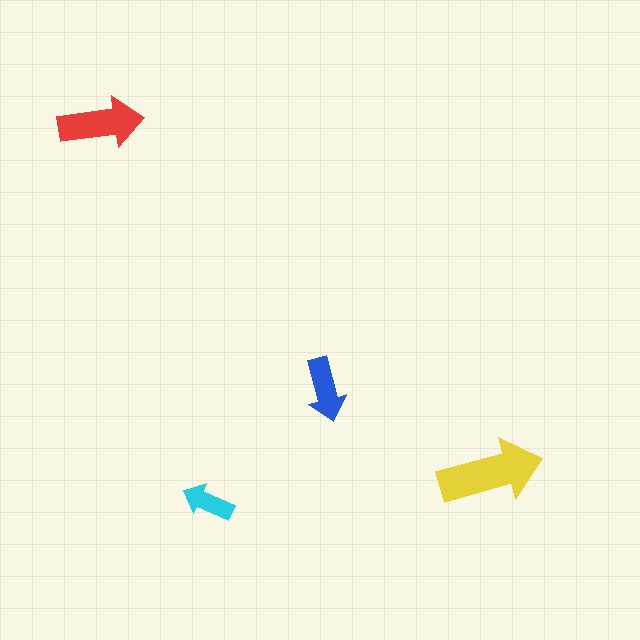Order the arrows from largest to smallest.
the yellow one, the red one, the blue one, the cyan one.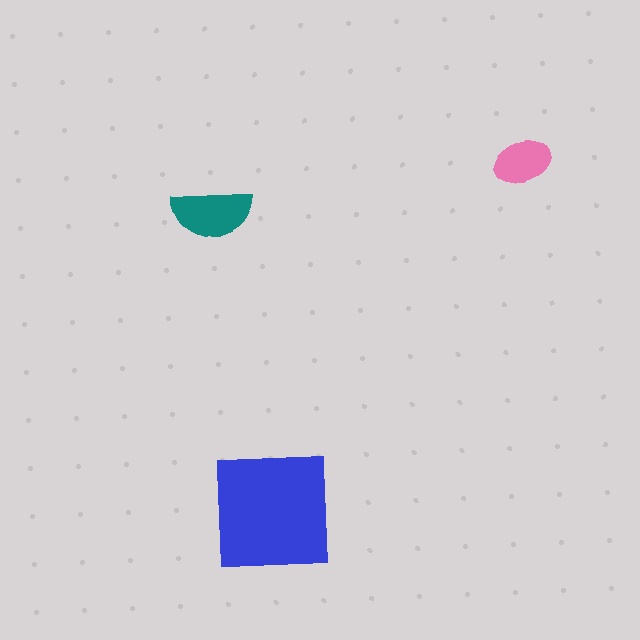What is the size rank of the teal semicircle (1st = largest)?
2nd.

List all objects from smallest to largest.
The pink ellipse, the teal semicircle, the blue square.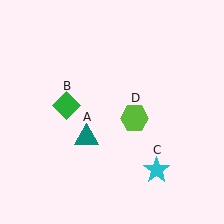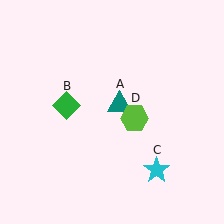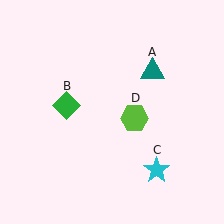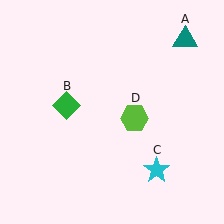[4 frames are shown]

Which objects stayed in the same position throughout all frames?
Green diamond (object B) and cyan star (object C) and lime hexagon (object D) remained stationary.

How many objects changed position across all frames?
1 object changed position: teal triangle (object A).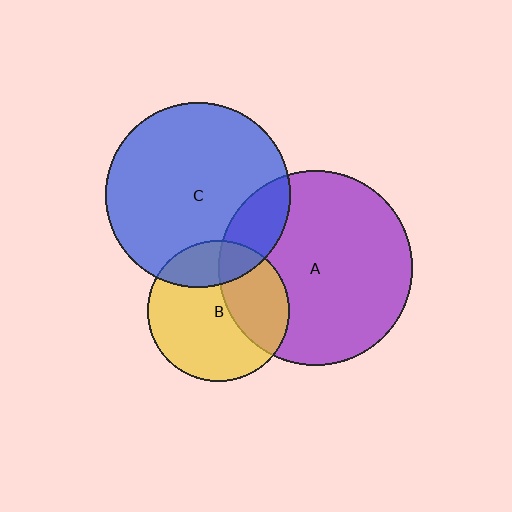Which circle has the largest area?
Circle A (purple).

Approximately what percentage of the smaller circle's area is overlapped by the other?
Approximately 25%.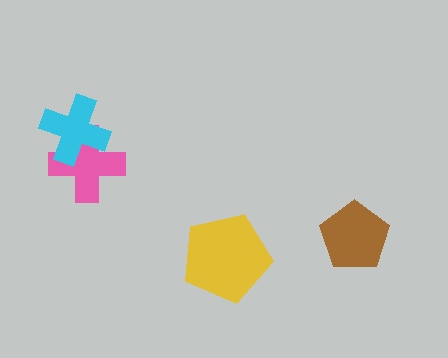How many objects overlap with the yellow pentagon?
0 objects overlap with the yellow pentagon.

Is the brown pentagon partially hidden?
No, no other shape covers it.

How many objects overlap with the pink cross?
1 object overlaps with the pink cross.